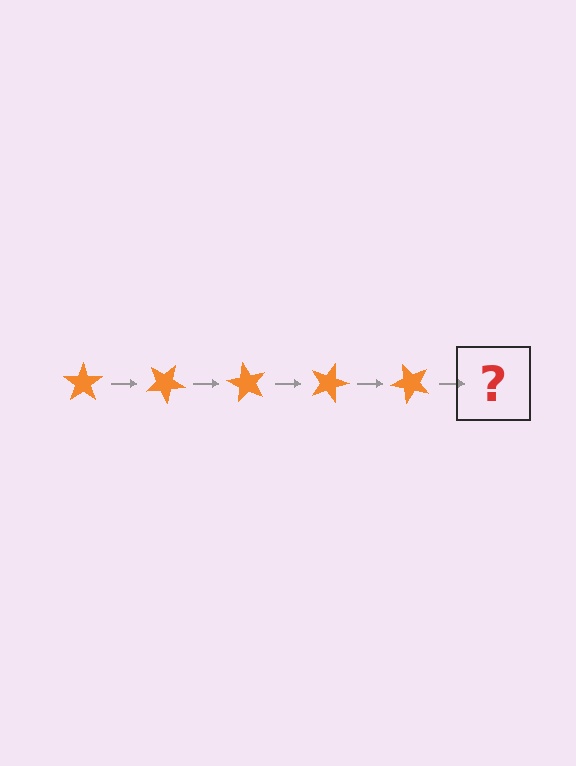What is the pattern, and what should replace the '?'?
The pattern is that the star rotates 30 degrees each step. The '?' should be an orange star rotated 150 degrees.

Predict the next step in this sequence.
The next step is an orange star rotated 150 degrees.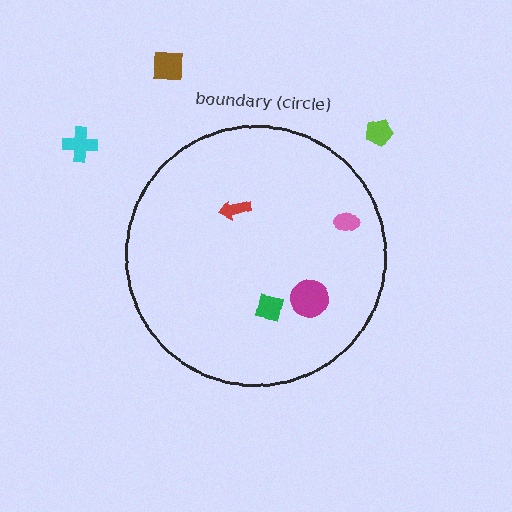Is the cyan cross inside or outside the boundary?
Outside.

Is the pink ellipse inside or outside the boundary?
Inside.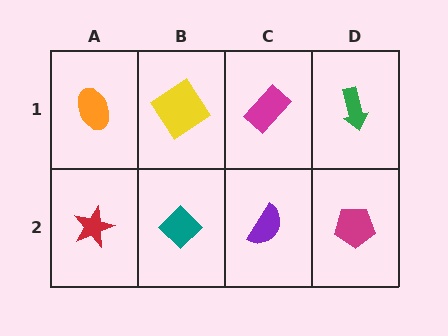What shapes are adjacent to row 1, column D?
A magenta pentagon (row 2, column D), a magenta rectangle (row 1, column C).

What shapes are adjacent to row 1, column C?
A purple semicircle (row 2, column C), a yellow diamond (row 1, column B), a green arrow (row 1, column D).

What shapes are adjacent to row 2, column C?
A magenta rectangle (row 1, column C), a teal diamond (row 2, column B), a magenta pentagon (row 2, column D).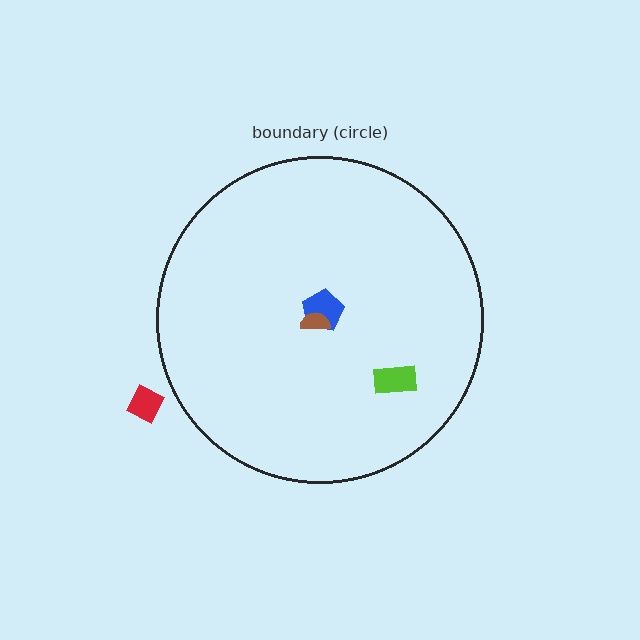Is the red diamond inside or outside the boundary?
Outside.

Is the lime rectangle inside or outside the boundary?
Inside.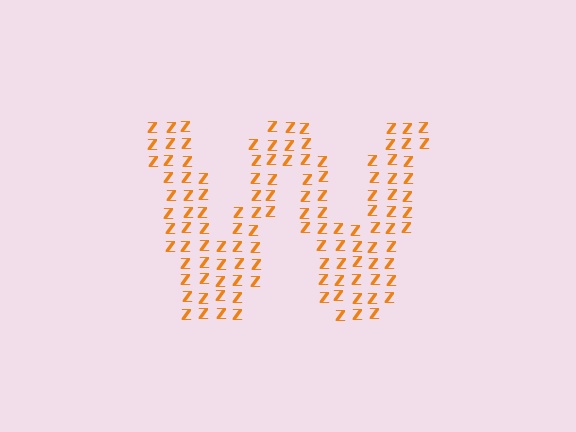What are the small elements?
The small elements are letter Z's.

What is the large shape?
The large shape is the letter W.